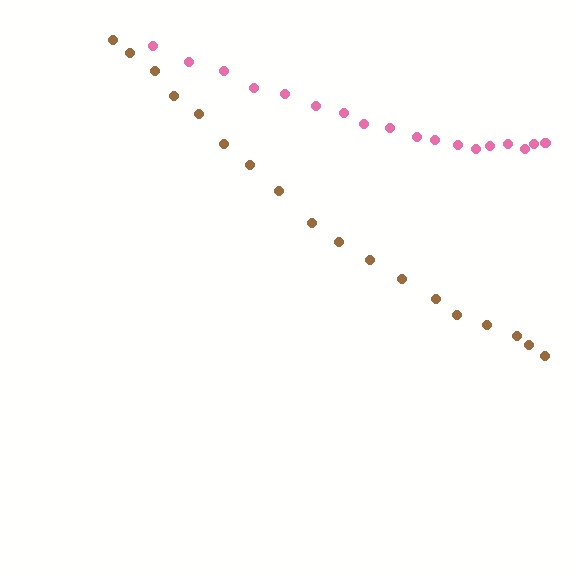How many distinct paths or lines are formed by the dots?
There are 2 distinct paths.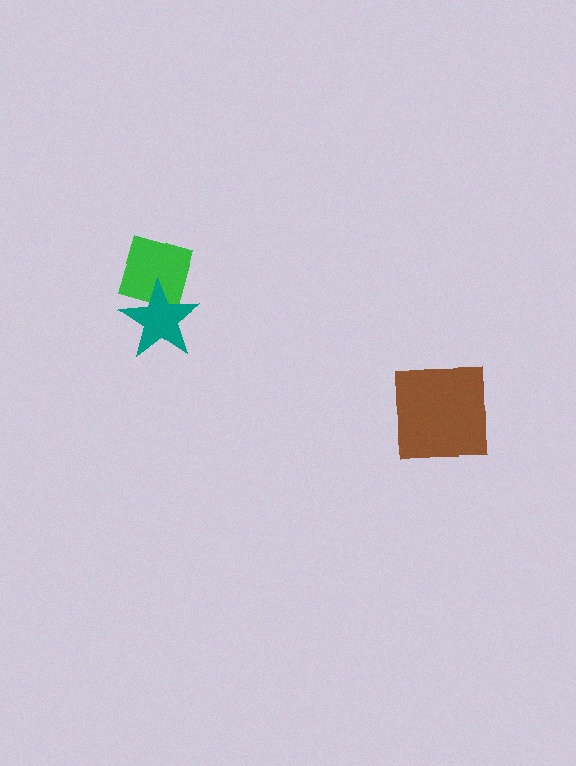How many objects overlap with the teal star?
1 object overlaps with the teal star.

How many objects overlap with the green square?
1 object overlaps with the green square.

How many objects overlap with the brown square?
0 objects overlap with the brown square.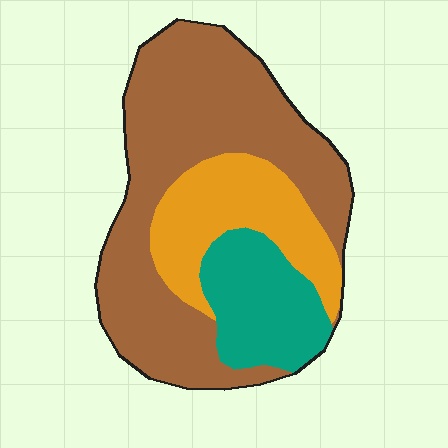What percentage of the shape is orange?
Orange covers about 25% of the shape.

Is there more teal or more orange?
Orange.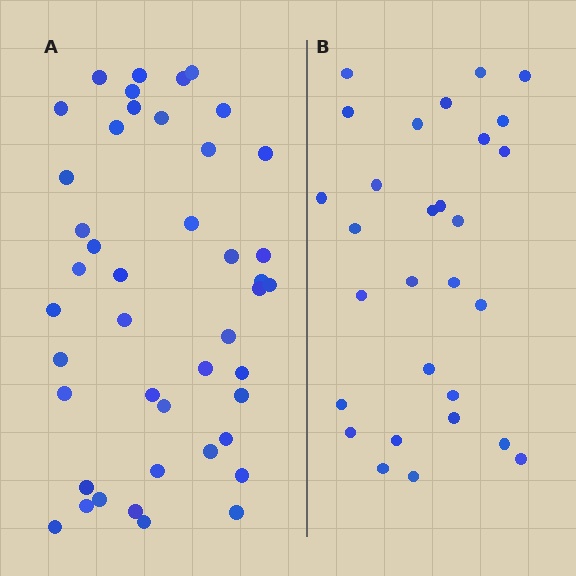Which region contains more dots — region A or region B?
Region A (the left region) has more dots.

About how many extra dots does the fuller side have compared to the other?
Region A has approximately 15 more dots than region B.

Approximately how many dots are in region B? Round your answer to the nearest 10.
About 30 dots. (The exact count is 29, which rounds to 30.)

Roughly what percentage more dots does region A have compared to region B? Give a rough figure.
About 50% more.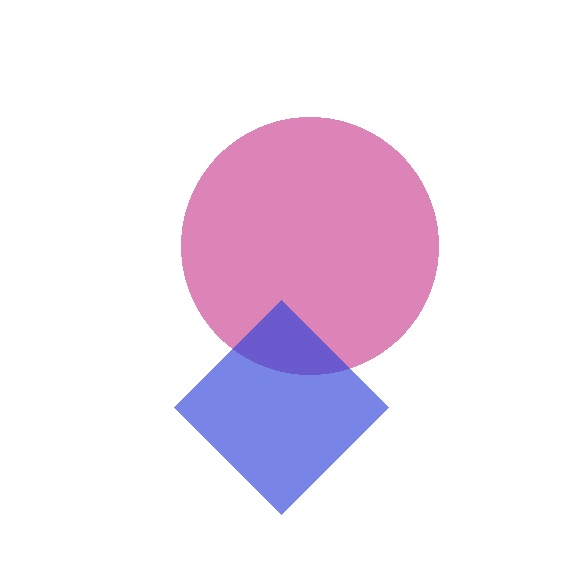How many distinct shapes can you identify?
There are 2 distinct shapes: a magenta circle, a blue diamond.